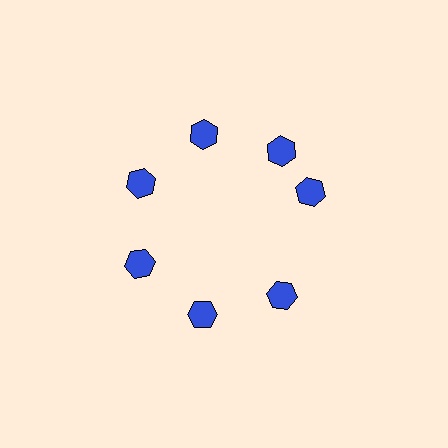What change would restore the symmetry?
The symmetry would be restored by rotating it back into even spacing with its neighbors so that all 7 hexagons sit at equal angles and equal distance from the center.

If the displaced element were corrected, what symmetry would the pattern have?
It would have 7-fold rotational symmetry — the pattern would map onto itself every 51 degrees.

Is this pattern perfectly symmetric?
No. The 7 blue hexagons are arranged in a ring, but one element near the 3 o'clock position is rotated out of alignment along the ring, breaking the 7-fold rotational symmetry.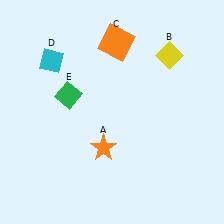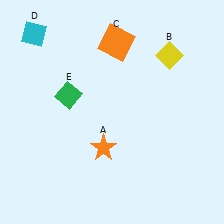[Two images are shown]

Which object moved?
The cyan diamond (D) moved up.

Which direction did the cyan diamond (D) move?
The cyan diamond (D) moved up.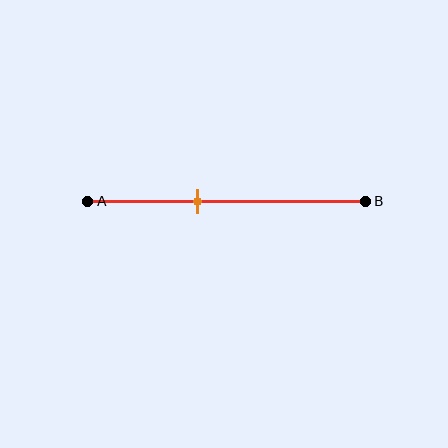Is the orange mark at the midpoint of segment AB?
No, the mark is at about 40% from A, not at the 50% midpoint.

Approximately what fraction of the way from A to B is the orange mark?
The orange mark is approximately 40% of the way from A to B.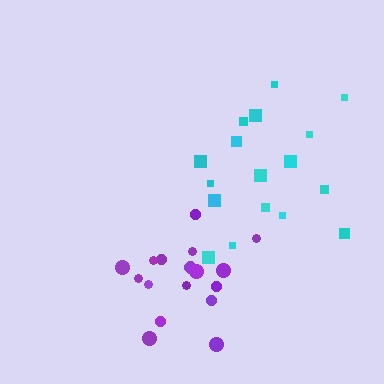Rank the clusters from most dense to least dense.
purple, cyan.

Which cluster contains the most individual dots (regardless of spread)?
Cyan (17).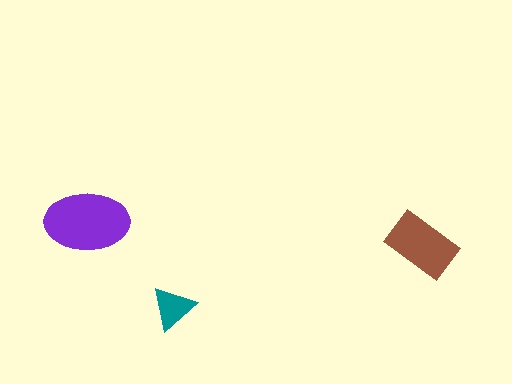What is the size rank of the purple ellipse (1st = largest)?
1st.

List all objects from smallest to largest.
The teal triangle, the brown rectangle, the purple ellipse.